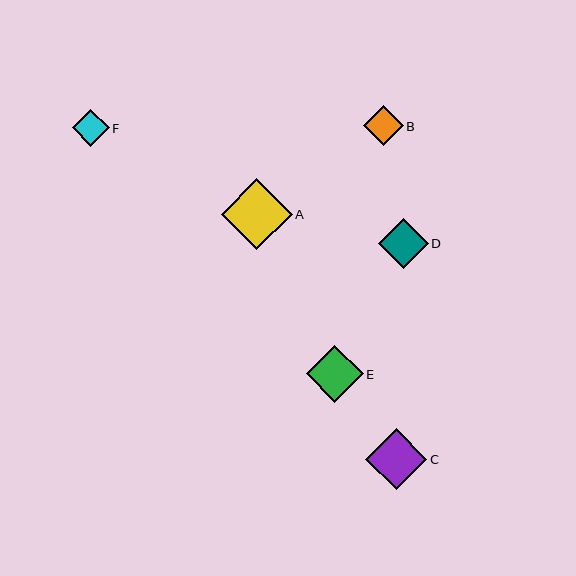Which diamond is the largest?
Diamond A is the largest with a size of approximately 71 pixels.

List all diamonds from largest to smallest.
From largest to smallest: A, C, E, D, B, F.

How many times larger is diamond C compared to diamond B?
Diamond C is approximately 1.5 times the size of diamond B.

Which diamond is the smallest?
Diamond F is the smallest with a size of approximately 37 pixels.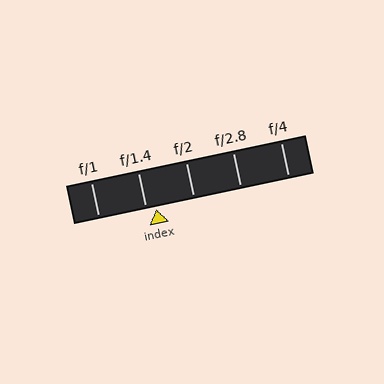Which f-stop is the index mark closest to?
The index mark is closest to f/1.4.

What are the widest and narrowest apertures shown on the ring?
The widest aperture shown is f/1 and the narrowest is f/4.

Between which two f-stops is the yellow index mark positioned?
The index mark is between f/1.4 and f/2.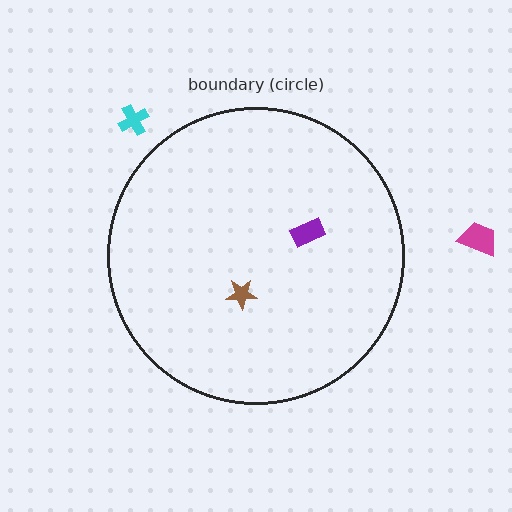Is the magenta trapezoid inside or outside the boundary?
Outside.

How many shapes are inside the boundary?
2 inside, 2 outside.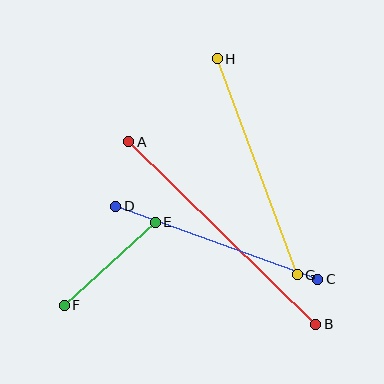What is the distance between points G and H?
The distance is approximately 230 pixels.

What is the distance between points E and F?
The distance is approximately 123 pixels.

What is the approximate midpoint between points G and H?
The midpoint is at approximately (257, 167) pixels.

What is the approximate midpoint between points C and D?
The midpoint is at approximately (217, 243) pixels.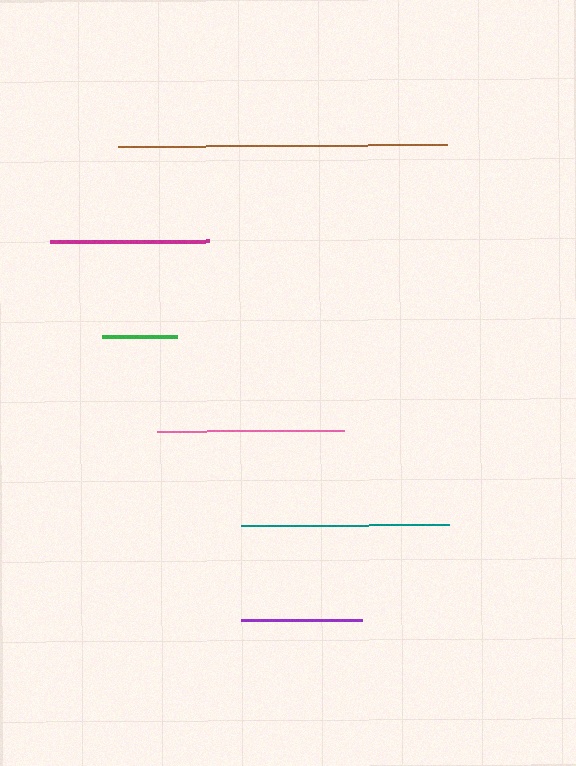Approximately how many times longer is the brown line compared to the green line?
The brown line is approximately 4.3 times the length of the green line.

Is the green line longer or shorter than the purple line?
The purple line is longer than the green line.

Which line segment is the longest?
The brown line is the longest at approximately 329 pixels.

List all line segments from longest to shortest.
From longest to shortest: brown, teal, pink, magenta, purple, green.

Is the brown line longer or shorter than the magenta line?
The brown line is longer than the magenta line.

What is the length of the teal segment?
The teal segment is approximately 209 pixels long.